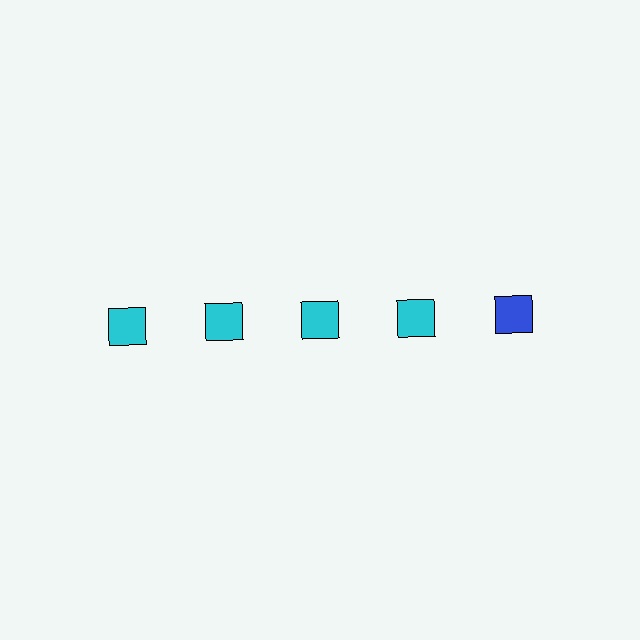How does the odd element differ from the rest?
It has a different color: blue instead of cyan.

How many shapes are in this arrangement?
There are 5 shapes arranged in a grid pattern.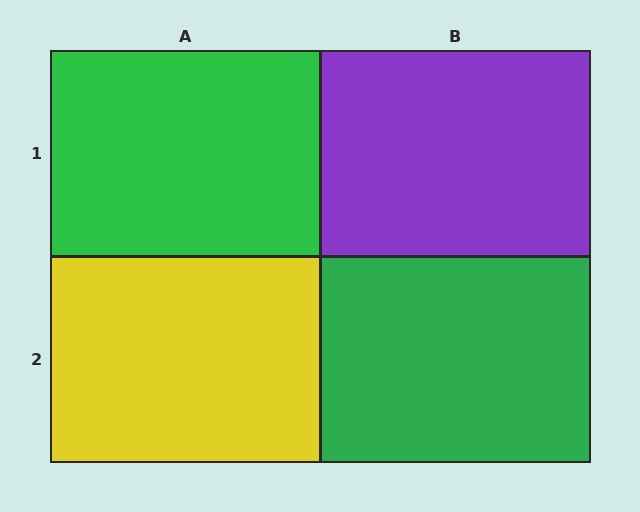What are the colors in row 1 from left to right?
Green, purple.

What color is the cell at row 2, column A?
Yellow.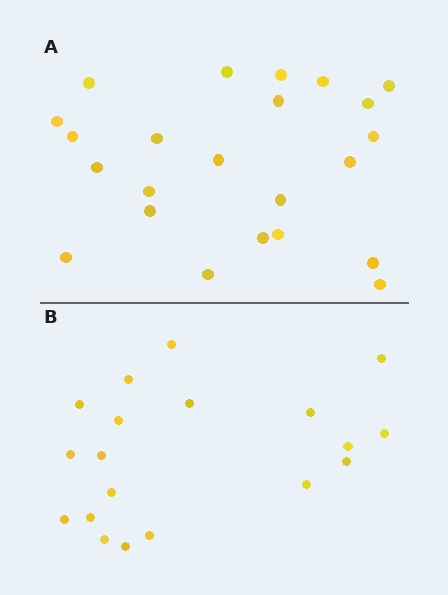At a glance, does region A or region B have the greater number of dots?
Region A (the top region) has more dots.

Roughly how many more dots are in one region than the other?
Region A has about 4 more dots than region B.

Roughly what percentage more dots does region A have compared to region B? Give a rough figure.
About 20% more.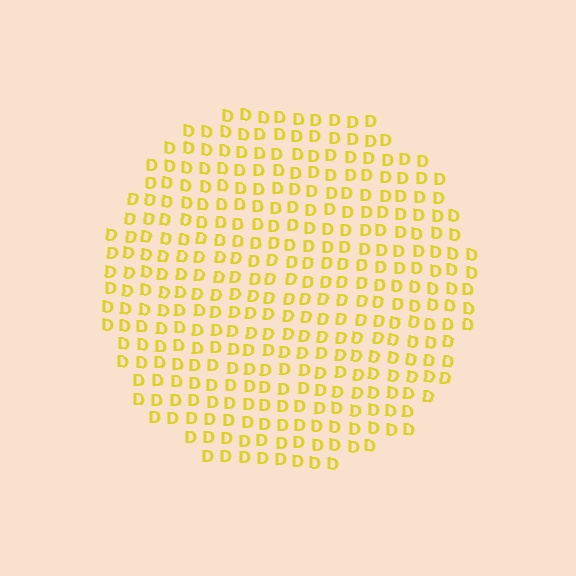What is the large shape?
The large shape is a circle.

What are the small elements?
The small elements are letter D's.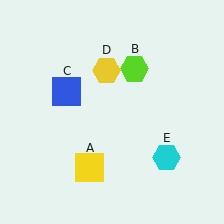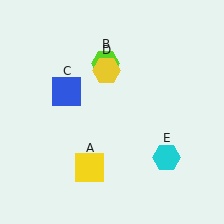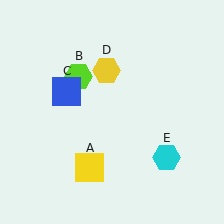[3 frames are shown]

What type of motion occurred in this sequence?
The lime hexagon (object B) rotated counterclockwise around the center of the scene.